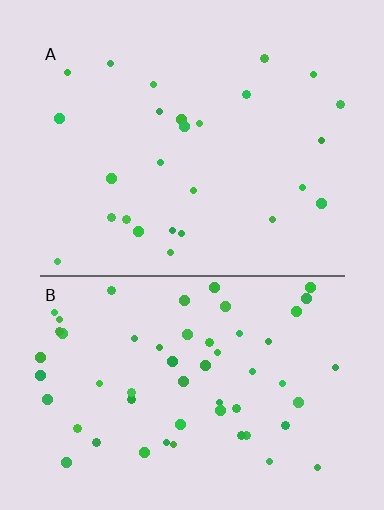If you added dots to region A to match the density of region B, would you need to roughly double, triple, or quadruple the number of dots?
Approximately double.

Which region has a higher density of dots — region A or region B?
B (the bottom).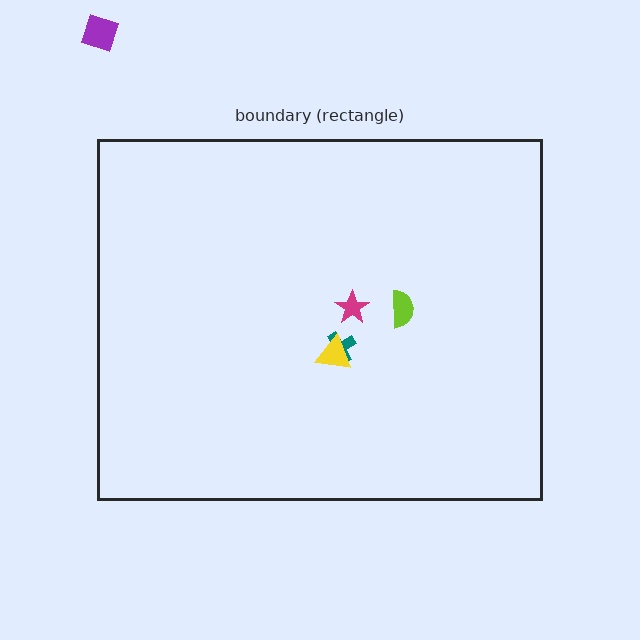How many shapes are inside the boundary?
4 inside, 1 outside.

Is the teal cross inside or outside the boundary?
Inside.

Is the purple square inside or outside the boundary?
Outside.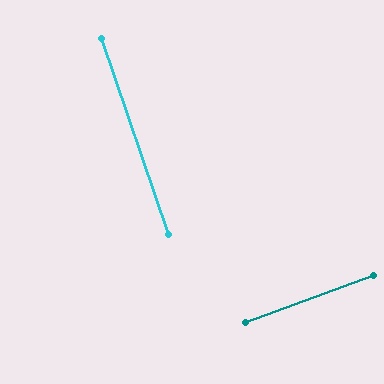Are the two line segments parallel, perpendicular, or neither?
Perpendicular — they meet at approximately 89°.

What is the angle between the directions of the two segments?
Approximately 89 degrees.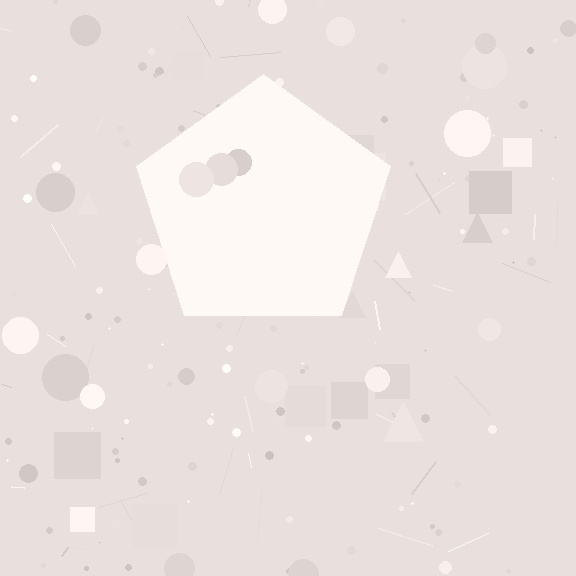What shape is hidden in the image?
A pentagon is hidden in the image.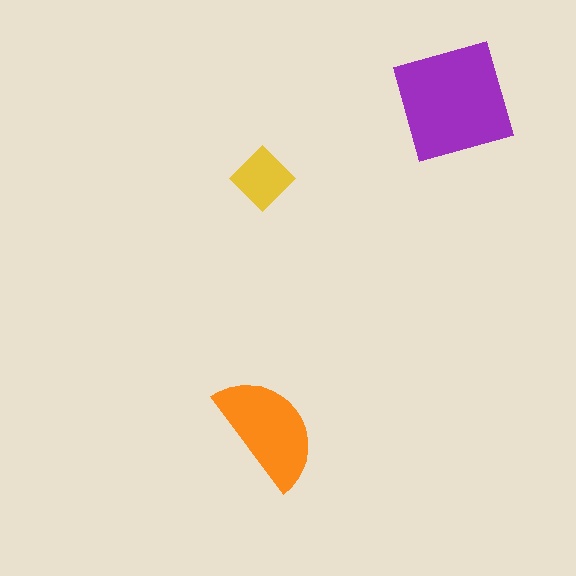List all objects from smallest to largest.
The yellow diamond, the orange semicircle, the purple square.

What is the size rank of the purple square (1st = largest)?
1st.